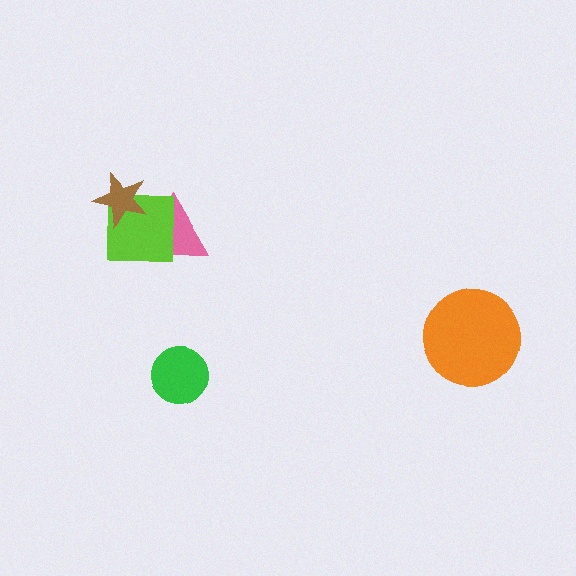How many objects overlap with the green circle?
0 objects overlap with the green circle.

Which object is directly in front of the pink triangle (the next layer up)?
The lime square is directly in front of the pink triangle.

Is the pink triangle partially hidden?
Yes, it is partially covered by another shape.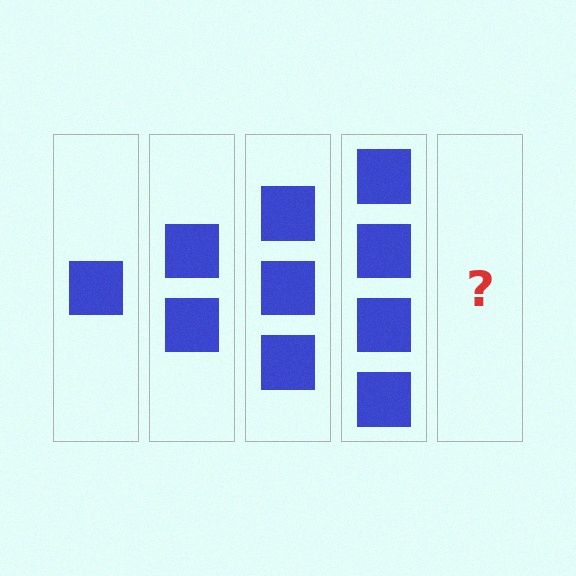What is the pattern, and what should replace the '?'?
The pattern is that each step adds one more square. The '?' should be 5 squares.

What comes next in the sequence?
The next element should be 5 squares.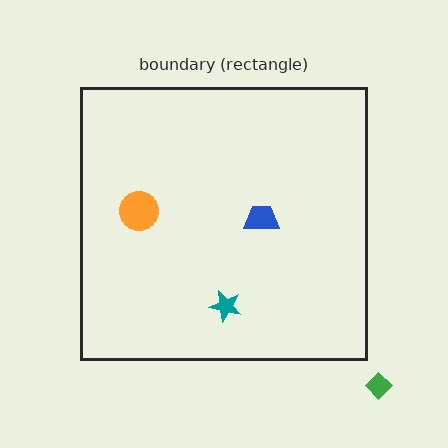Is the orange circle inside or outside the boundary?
Inside.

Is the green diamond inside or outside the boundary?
Outside.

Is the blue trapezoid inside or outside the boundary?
Inside.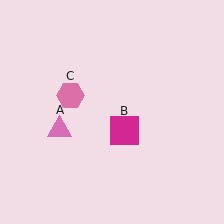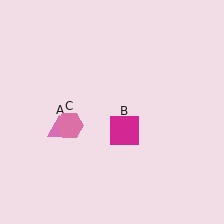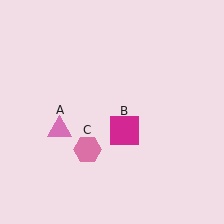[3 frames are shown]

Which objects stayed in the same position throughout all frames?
Pink triangle (object A) and magenta square (object B) remained stationary.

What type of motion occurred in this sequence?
The pink hexagon (object C) rotated counterclockwise around the center of the scene.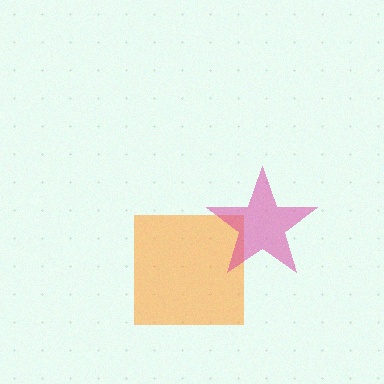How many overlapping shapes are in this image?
There are 2 overlapping shapes in the image.